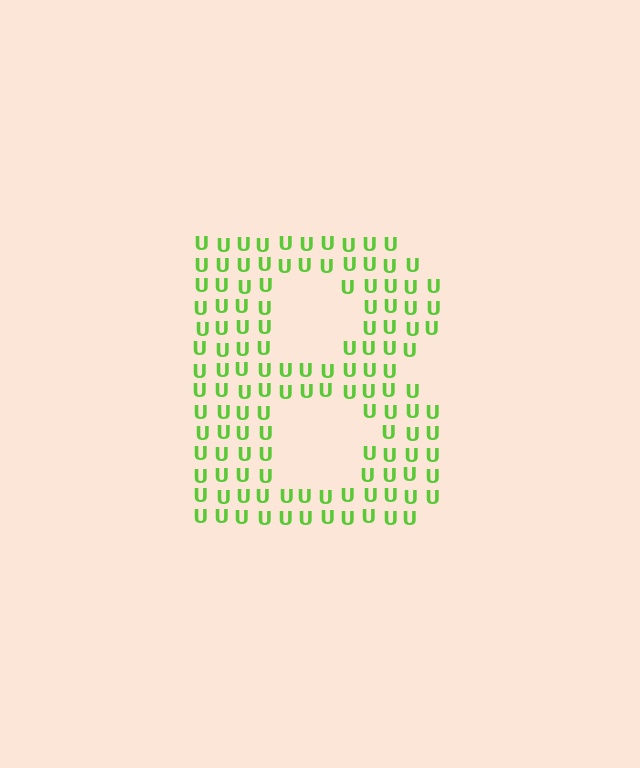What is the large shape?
The large shape is the letter B.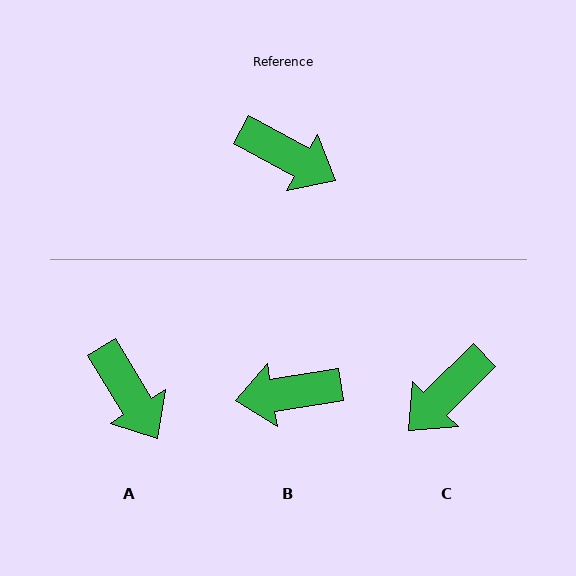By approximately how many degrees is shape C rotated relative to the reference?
Approximately 106 degrees clockwise.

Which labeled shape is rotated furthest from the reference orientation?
B, about 143 degrees away.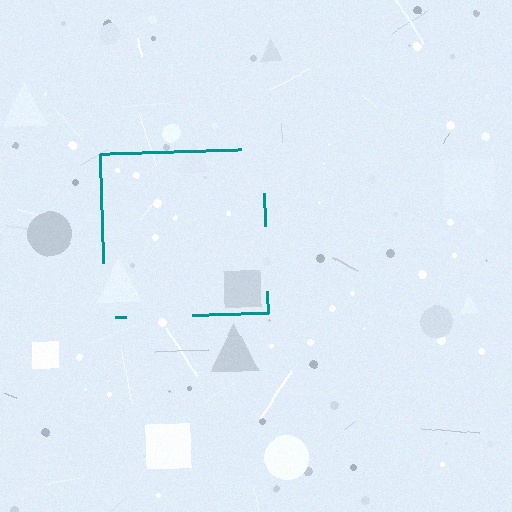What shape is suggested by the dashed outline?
The dashed outline suggests a square.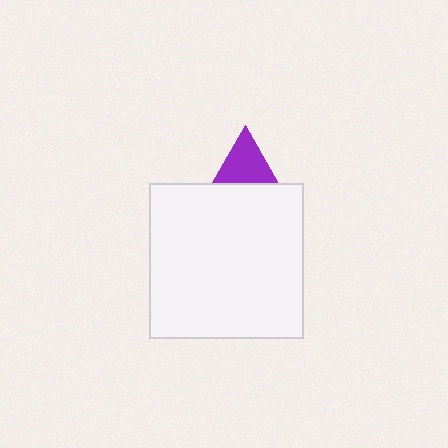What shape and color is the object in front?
The object in front is a white square.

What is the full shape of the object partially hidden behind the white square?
The partially hidden object is a purple triangle.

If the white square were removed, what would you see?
You would see the complete purple triangle.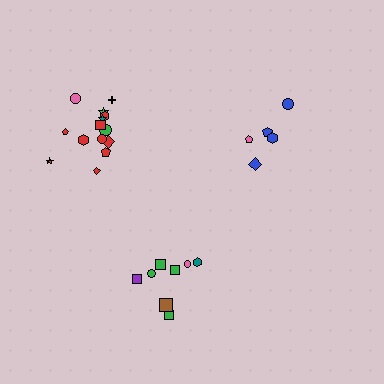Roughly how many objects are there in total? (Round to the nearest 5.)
Roughly 30 objects in total.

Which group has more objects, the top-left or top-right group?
The top-left group.